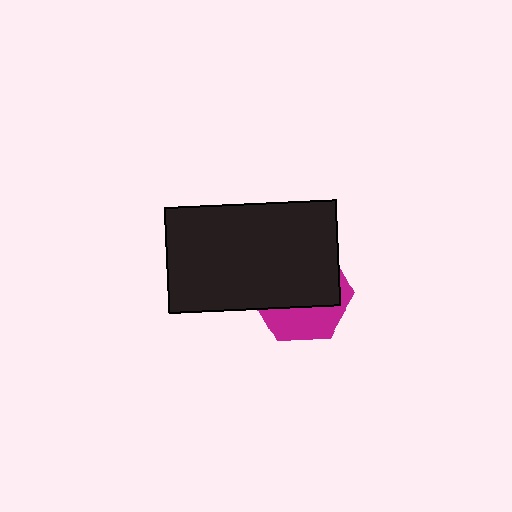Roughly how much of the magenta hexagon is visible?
A small part of it is visible (roughly 36%).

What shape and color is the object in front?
The object in front is a black rectangle.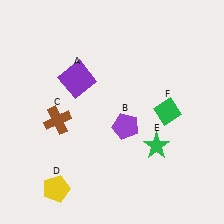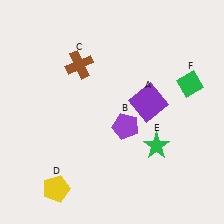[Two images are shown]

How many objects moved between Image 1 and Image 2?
3 objects moved between the two images.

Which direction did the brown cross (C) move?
The brown cross (C) moved up.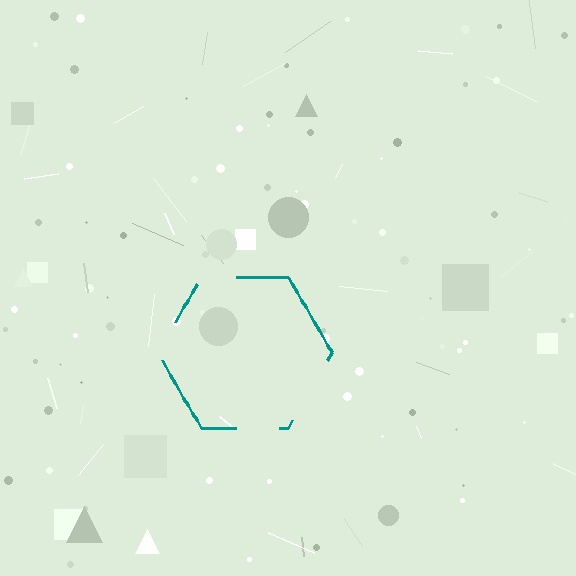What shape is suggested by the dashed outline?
The dashed outline suggests a hexagon.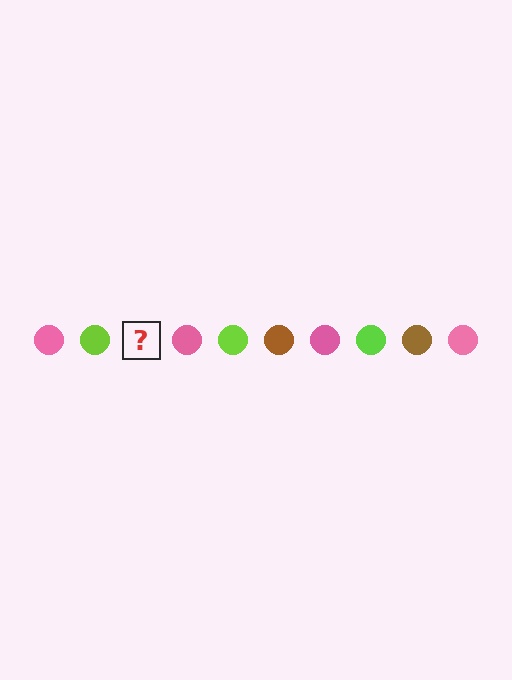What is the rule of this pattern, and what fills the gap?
The rule is that the pattern cycles through pink, lime, brown circles. The gap should be filled with a brown circle.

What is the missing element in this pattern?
The missing element is a brown circle.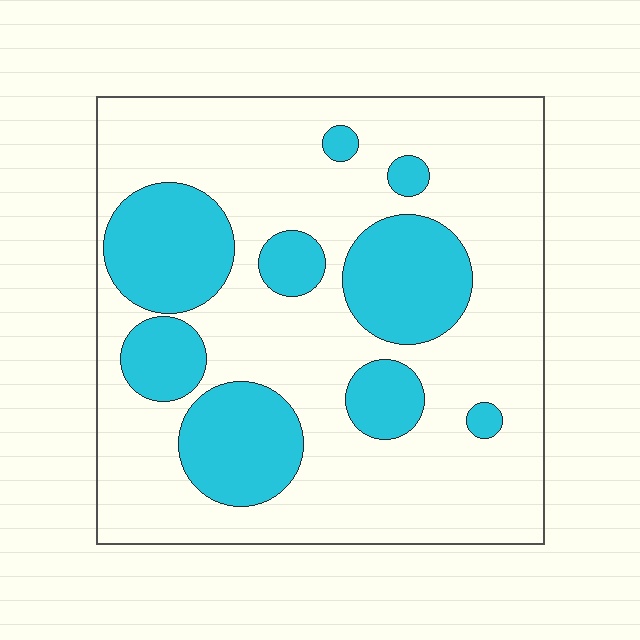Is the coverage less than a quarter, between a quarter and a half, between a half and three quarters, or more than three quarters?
Between a quarter and a half.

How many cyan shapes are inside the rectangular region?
9.